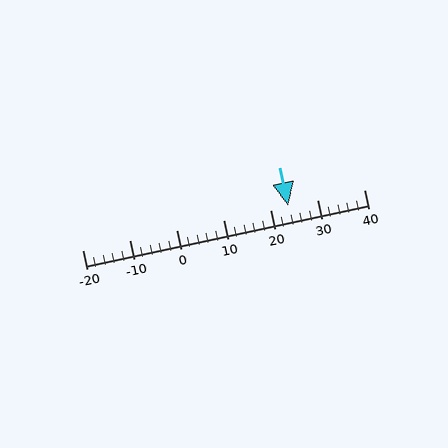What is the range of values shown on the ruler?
The ruler shows values from -20 to 40.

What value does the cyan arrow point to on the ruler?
The cyan arrow points to approximately 24.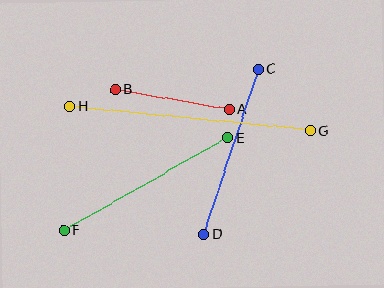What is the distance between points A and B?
The distance is approximately 116 pixels.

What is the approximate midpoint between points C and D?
The midpoint is at approximately (231, 152) pixels.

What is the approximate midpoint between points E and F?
The midpoint is at approximately (146, 184) pixels.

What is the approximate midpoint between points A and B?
The midpoint is at approximately (172, 100) pixels.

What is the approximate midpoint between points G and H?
The midpoint is at approximately (190, 119) pixels.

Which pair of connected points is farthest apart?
Points G and H are farthest apart.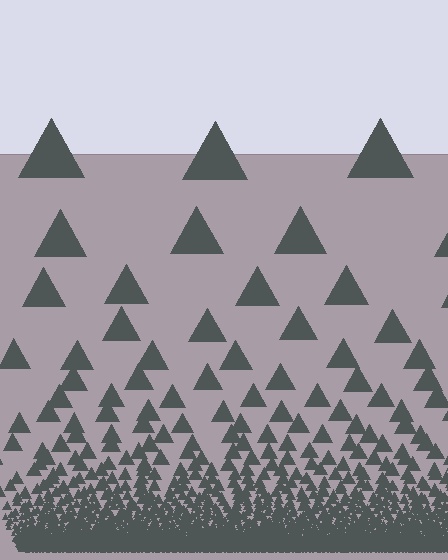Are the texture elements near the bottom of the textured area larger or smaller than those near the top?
Smaller. The gradient is inverted — elements near the bottom are smaller and denser.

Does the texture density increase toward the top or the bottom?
Density increases toward the bottom.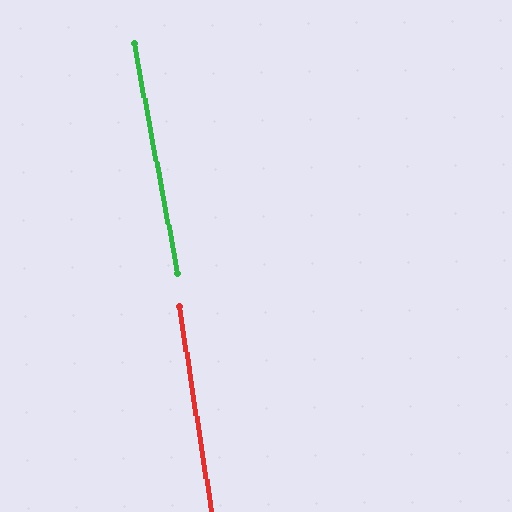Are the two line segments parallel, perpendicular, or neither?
Parallel — their directions differ by only 1.8°.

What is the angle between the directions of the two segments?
Approximately 2 degrees.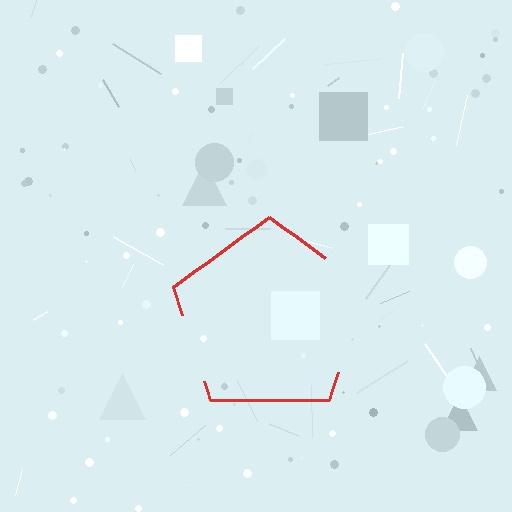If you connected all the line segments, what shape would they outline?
They would outline a pentagon.